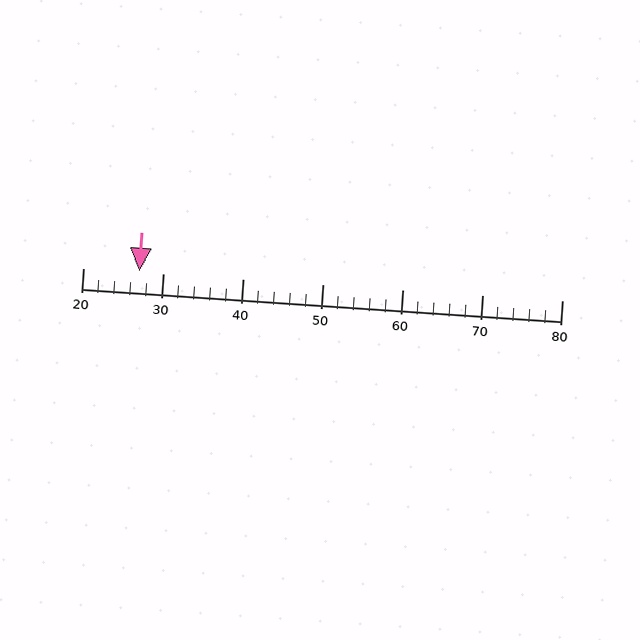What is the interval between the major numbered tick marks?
The major tick marks are spaced 10 units apart.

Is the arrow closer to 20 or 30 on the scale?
The arrow is closer to 30.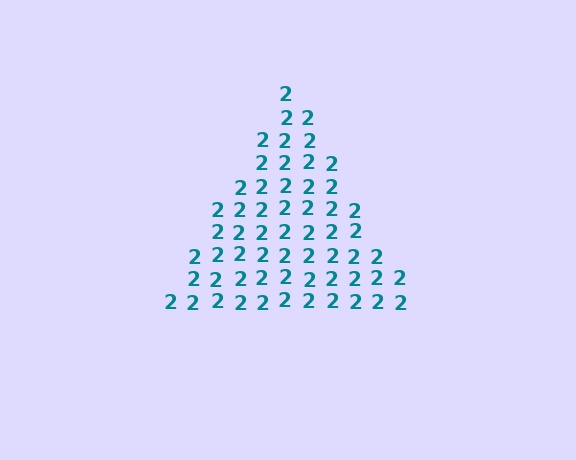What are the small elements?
The small elements are digit 2's.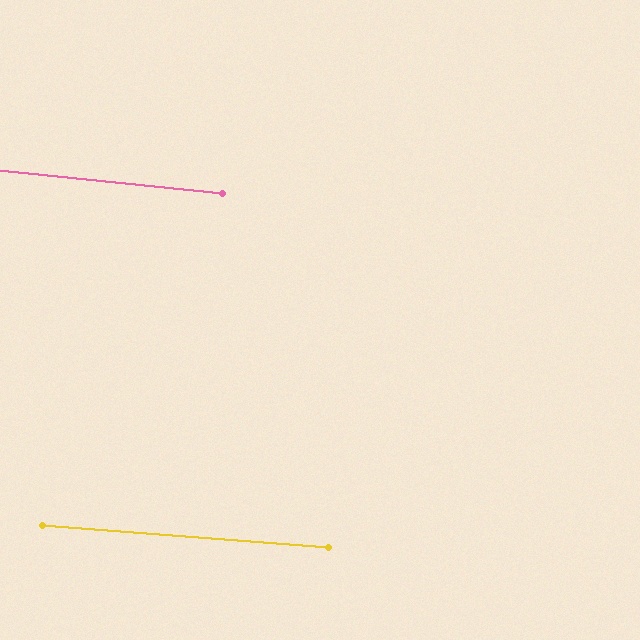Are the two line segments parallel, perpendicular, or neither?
Parallel — their directions differ by only 1.4°.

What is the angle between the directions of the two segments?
Approximately 1 degree.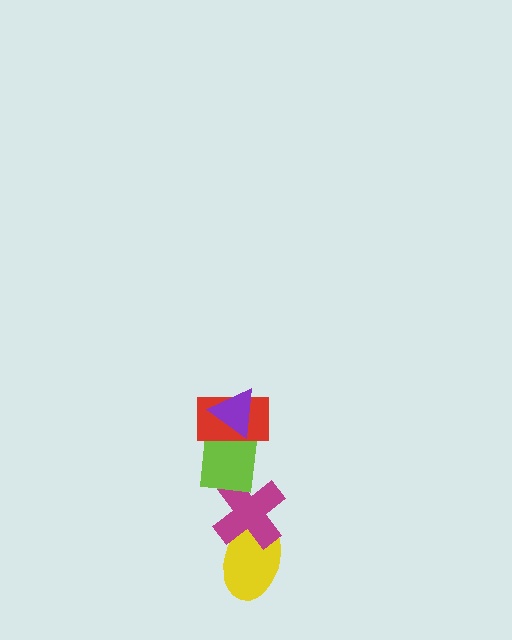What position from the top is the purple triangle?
The purple triangle is 1st from the top.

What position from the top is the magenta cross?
The magenta cross is 4th from the top.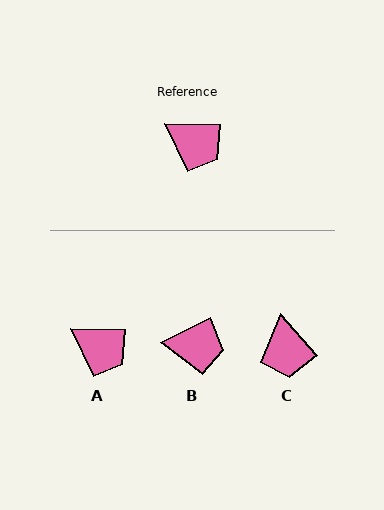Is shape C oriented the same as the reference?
No, it is off by about 48 degrees.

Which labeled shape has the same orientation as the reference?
A.